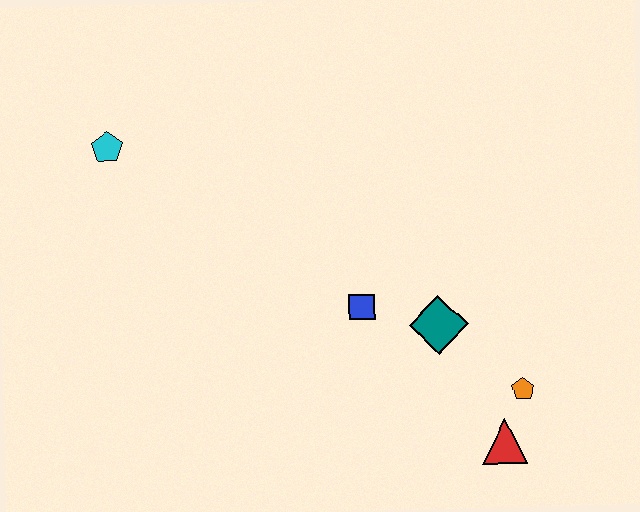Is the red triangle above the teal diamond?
No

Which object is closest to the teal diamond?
The blue square is closest to the teal diamond.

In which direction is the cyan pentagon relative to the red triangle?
The cyan pentagon is to the left of the red triangle.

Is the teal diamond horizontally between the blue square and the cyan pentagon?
No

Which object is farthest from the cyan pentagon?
The red triangle is farthest from the cyan pentagon.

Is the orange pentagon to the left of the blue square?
No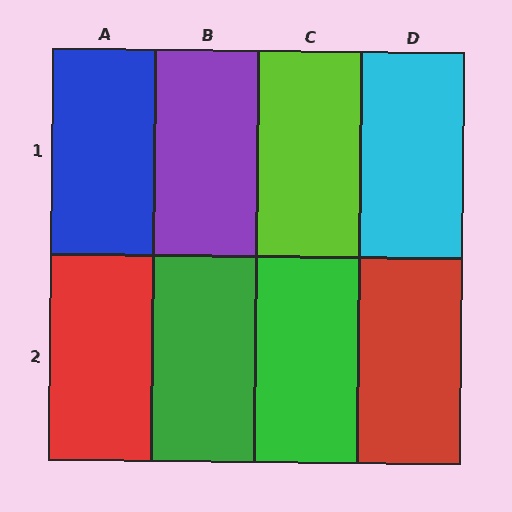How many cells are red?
2 cells are red.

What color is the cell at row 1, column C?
Lime.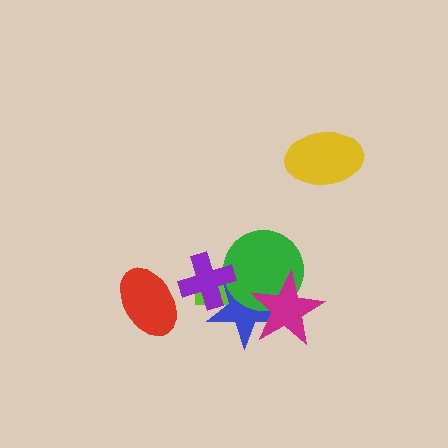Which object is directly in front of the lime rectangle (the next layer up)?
The blue star is directly in front of the lime rectangle.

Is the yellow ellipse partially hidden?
No, no other shape covers it.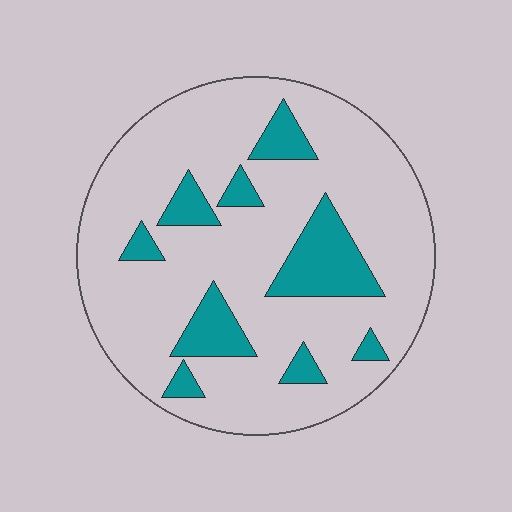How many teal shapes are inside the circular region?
9.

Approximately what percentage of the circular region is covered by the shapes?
Approximately 20%.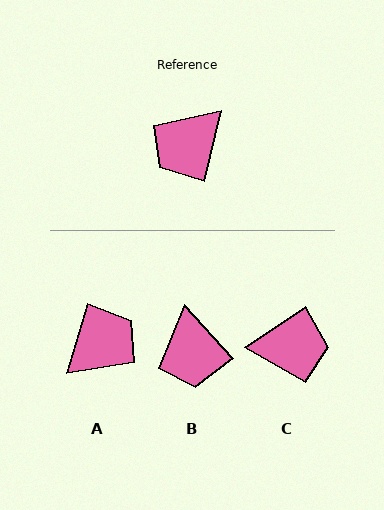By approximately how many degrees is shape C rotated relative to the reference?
Approximately 137 degrees counter-clockwise.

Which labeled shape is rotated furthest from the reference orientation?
A, about 176 degrees away.